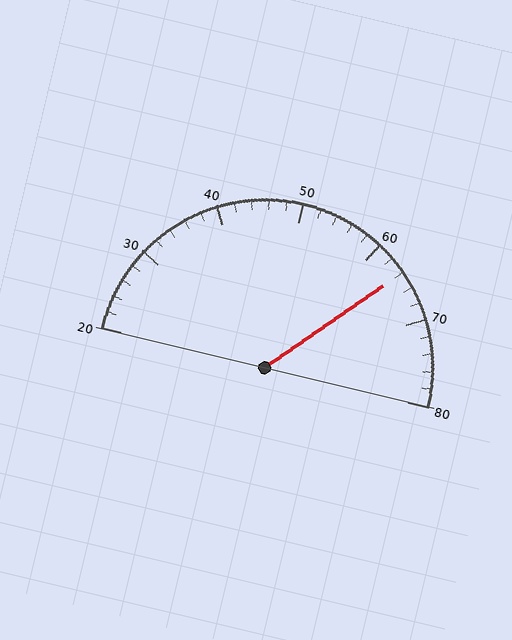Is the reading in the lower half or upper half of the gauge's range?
The reading is in the upper half of the range (20 to 80).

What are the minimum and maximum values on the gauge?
The gauge ranges from 20 to 80.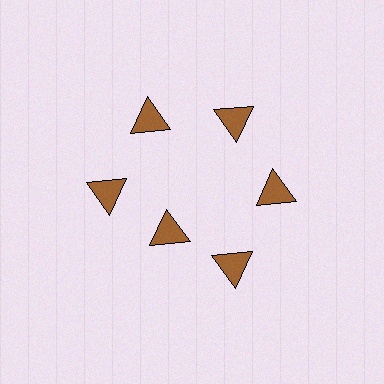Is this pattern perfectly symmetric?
No. The 6 brown triangles are arranged in a ring, but one element near the 7 o'clock position is pulled inward toward the center, breaking the 6-fold rotational symmetry.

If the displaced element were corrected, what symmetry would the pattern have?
It would have 6-fold rotational symmetry — the pattern would map onto itself every 60 degrees.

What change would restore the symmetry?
The symmetry would be restored by moving it outward, back onto the ring so that all 6 triangles sit at equal angles and equal distance from the center.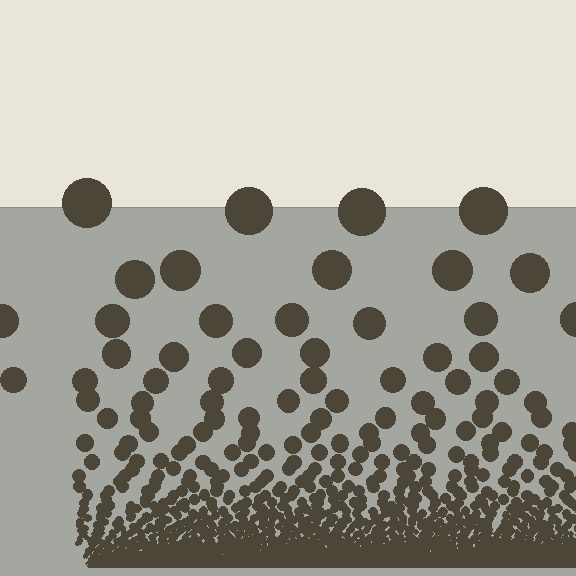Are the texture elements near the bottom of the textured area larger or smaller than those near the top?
Smaller. The gradient is inverted — elements near the bottom are smaller and denser.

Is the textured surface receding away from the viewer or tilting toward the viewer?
The surface appears to tilt toward the viewer. Texture elements get larger and sparser toward the top.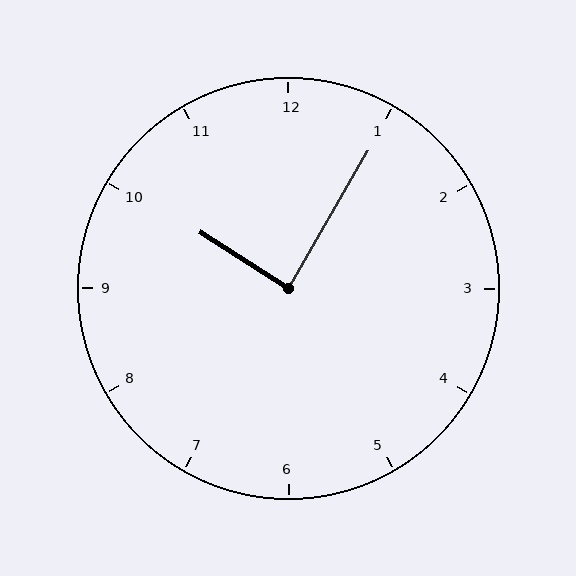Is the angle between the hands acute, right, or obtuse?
It is right.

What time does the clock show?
10:05.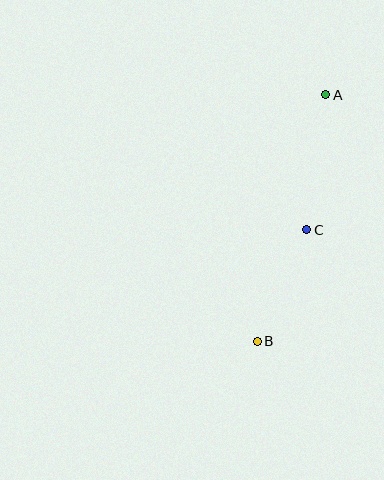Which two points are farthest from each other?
Points A and B are farthest from each other.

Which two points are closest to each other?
Points B and C are closest to each other.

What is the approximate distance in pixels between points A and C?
The distance between A and C is approximately 136 pixels.